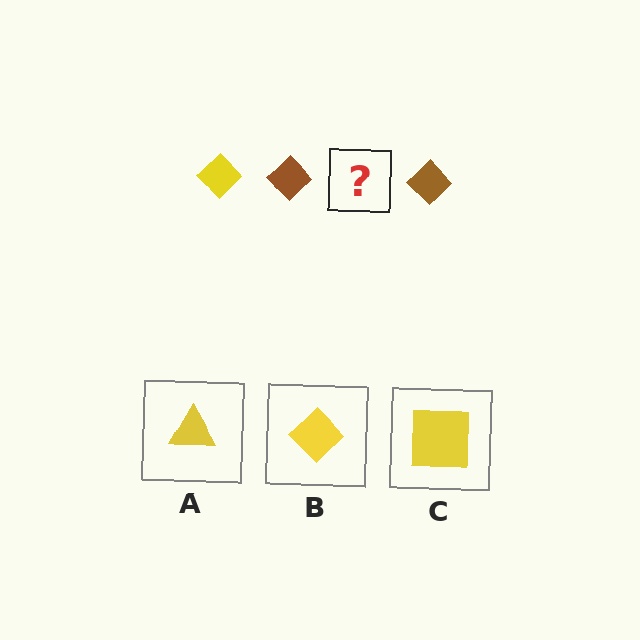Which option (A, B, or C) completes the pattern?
B.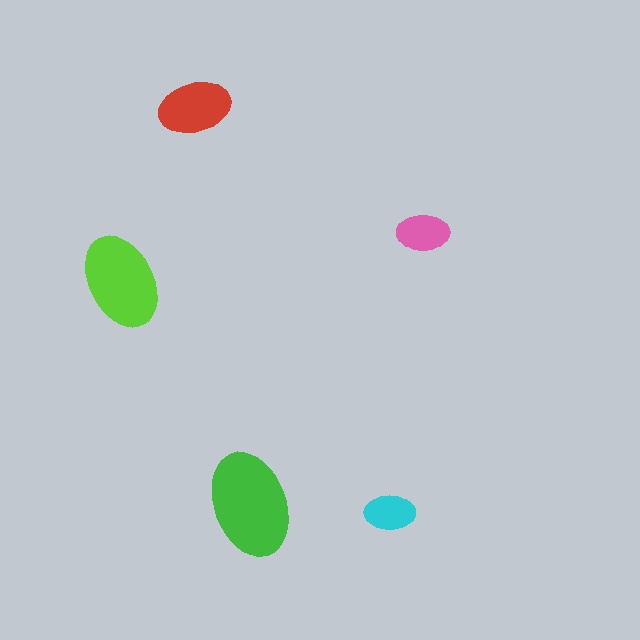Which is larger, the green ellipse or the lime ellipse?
The green one.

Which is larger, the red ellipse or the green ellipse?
The green one.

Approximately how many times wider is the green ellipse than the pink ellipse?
About 2 times wider.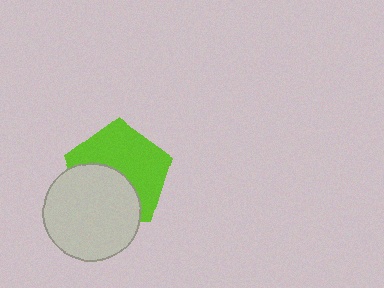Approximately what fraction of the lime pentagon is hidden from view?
Roughly 42% of the lime pentagon is hidden behind the light gray circle.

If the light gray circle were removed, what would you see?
You would see the complete lime pentagon.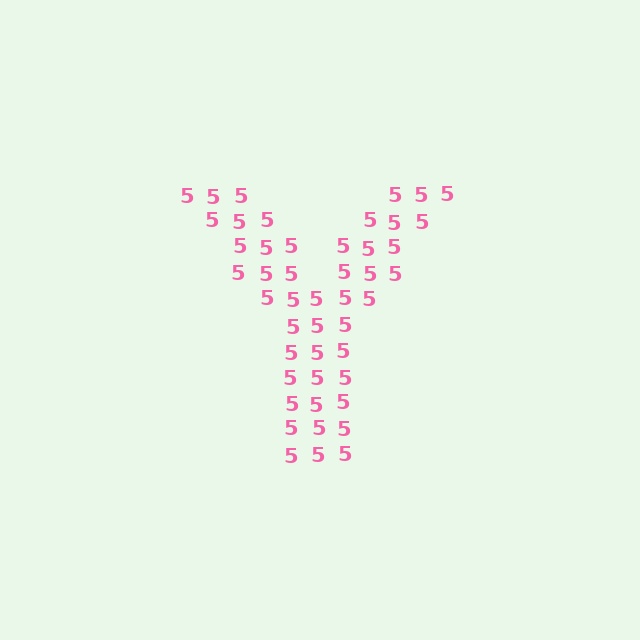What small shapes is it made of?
It is made of small digit 5's.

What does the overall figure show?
The overall figure shows the letter Y.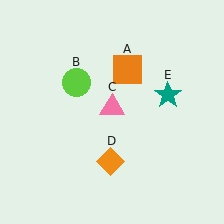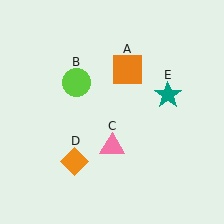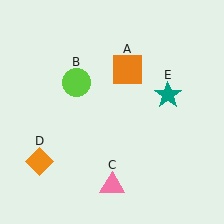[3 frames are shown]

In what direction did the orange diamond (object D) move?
The orange diamond (object D) moved left.